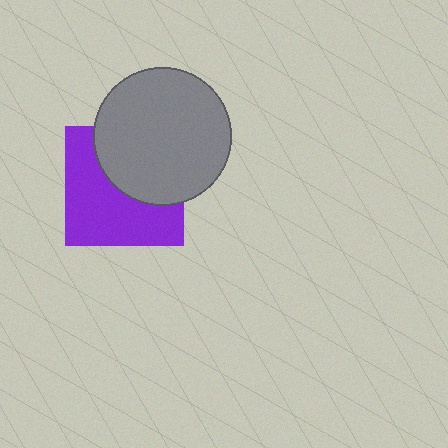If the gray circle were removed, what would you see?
You would see the complete purple square.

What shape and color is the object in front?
The object in front is a gray circle.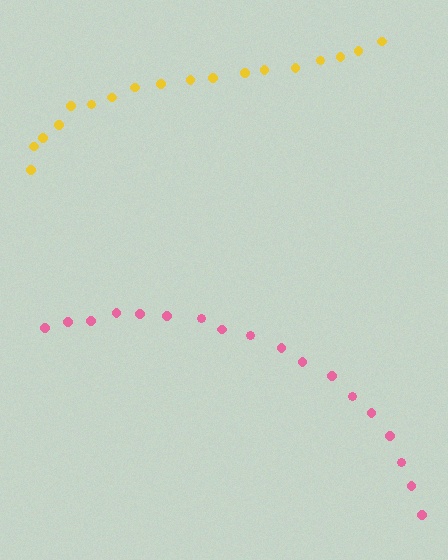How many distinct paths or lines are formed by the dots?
There are 2 distinct paths.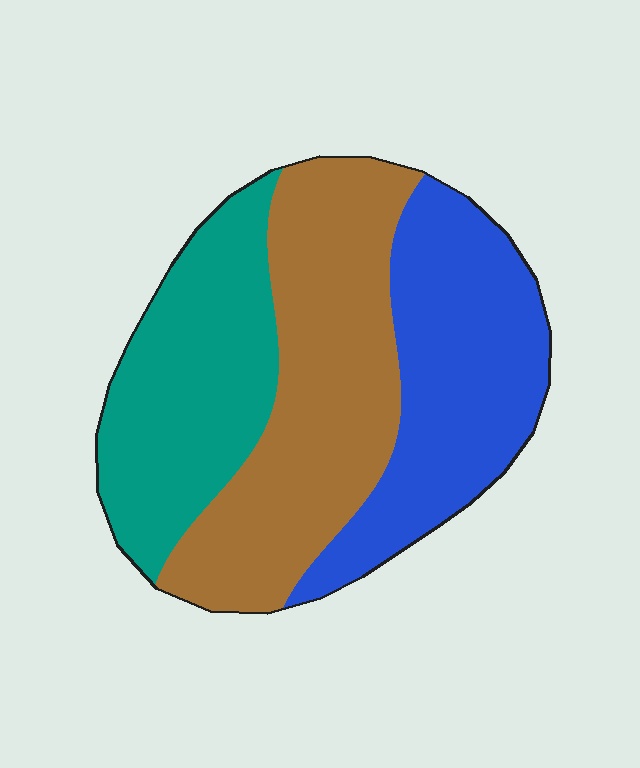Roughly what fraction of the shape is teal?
Teal takes up between a sixth and a third of the shape.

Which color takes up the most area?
Brown, at roughly 40%.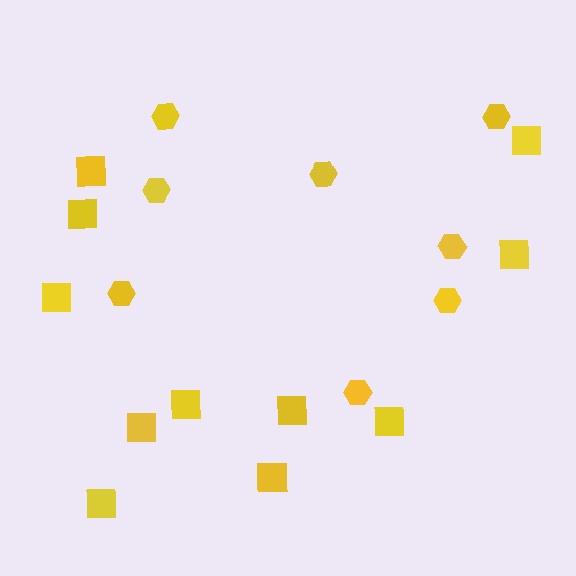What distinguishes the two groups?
There are 2 groups: one group of hexagons (8) and one group of squares (11).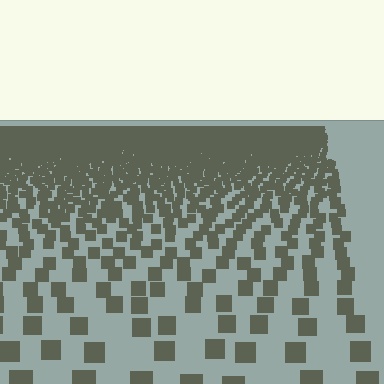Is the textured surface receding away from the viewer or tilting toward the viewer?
The surface is receding away from the viewer. Texture elements get smaller and denser toward the top.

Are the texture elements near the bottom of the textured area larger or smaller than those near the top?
Larger. Near the bottom, elements are closer to the viewer and appear at a bigger on-screen size.